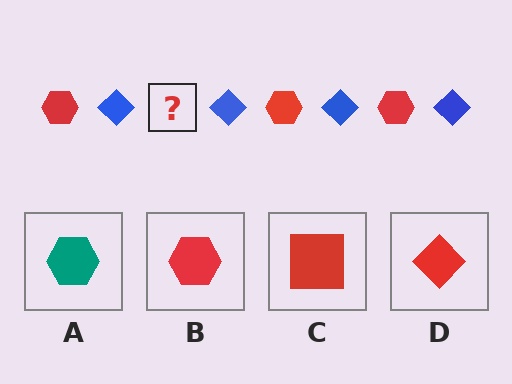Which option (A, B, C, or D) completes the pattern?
B.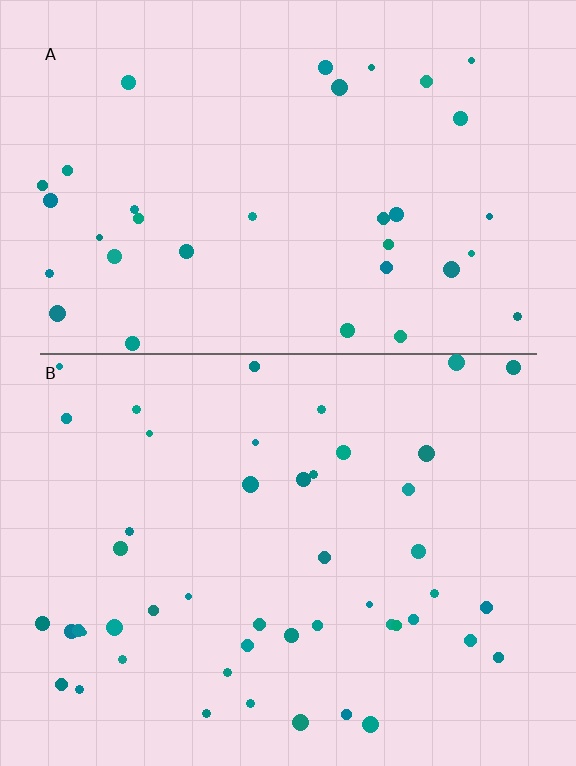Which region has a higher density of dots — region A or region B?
B (the bottom).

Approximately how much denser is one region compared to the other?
Approximately 1.4× — region B over region A.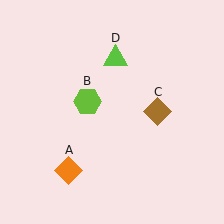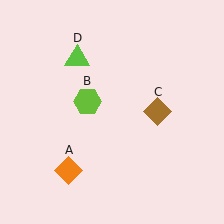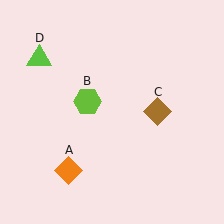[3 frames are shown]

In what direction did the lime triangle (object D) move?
The lime triangle (object D) moved left.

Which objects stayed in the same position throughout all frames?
Orange diamond (object A) and lime hexagon (object B) and brown diamond (object C) remained stationary.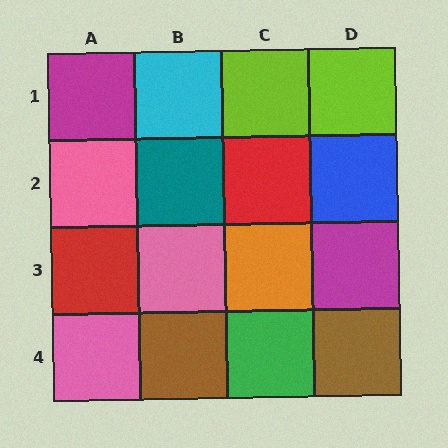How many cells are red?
2 cells are red.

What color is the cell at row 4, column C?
Green.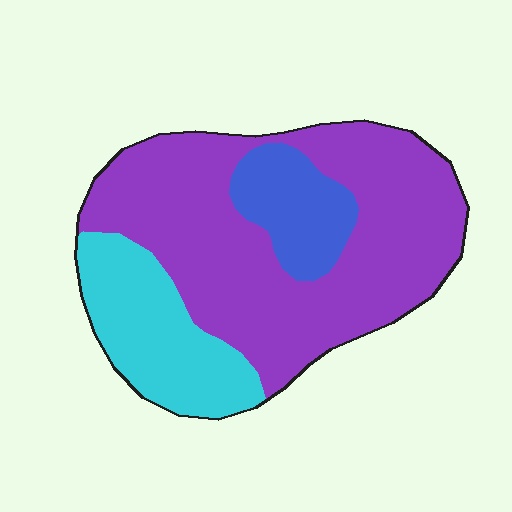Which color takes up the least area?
Blue, at roughly 15%.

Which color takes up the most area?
Purple, at roughly 65%.